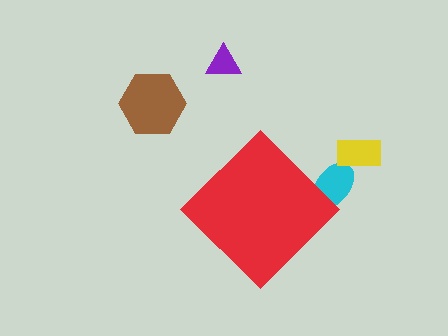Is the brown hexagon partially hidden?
No, the brown hexagon is fully visible.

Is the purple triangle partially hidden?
No, the purple triangle is fully visible.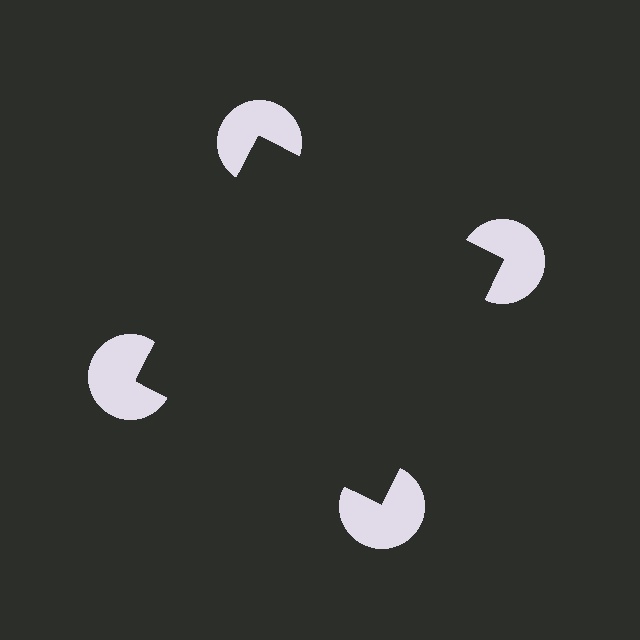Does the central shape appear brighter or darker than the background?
It typically appears slightly darker than the background, even though no actual brightness change is drawn.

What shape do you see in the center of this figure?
An illusory square — its edges are inferred from the aligned wedge cuts in the pac-man discs, not physically drawn.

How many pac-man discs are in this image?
There are 4 — one at each vertex of the illusory square.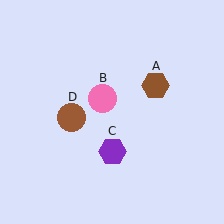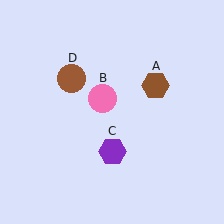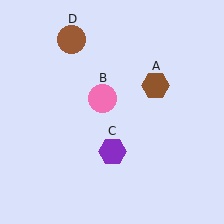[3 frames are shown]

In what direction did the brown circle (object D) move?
The brown circle (object D) moved up.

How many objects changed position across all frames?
1 object changed position: brown circle (object D).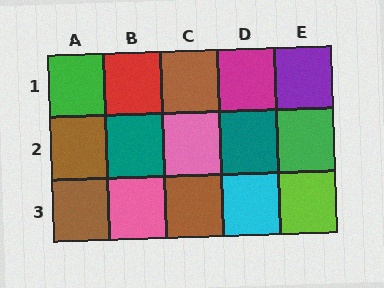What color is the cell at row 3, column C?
Brown.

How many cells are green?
2 cells are green.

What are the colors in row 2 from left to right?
Brown, teal, pink, teal, green.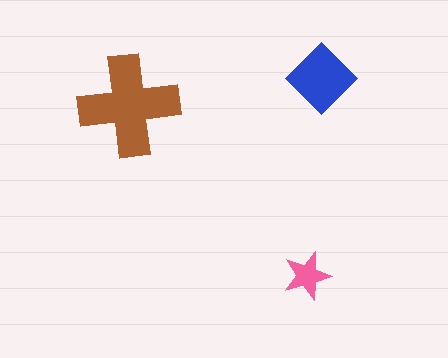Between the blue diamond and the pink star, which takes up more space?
The blue diamond.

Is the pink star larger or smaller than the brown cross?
Smaller.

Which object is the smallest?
The pink star.